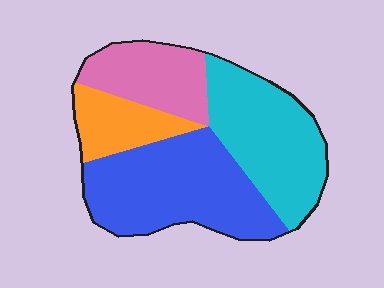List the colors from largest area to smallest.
From largest to smallest: blue, cyan, pink, orange.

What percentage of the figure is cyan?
Cyan covers roughly 30% of the figure.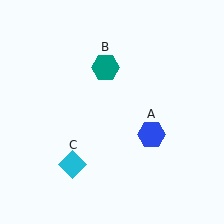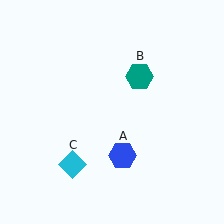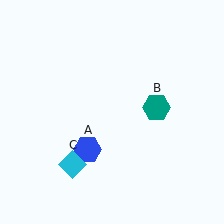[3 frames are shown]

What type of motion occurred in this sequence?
The blue hexagon (object A), teal hexagon (object B) rotated clockwise around the center of the scene.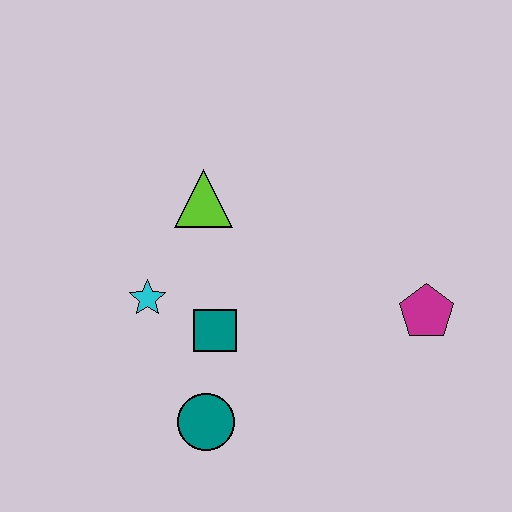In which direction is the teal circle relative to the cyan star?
The teal circle is below the cyan star.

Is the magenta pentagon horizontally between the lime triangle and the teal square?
No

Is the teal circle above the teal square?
No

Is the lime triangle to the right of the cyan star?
Yes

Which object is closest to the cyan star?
The teal square is closest to the cyan star.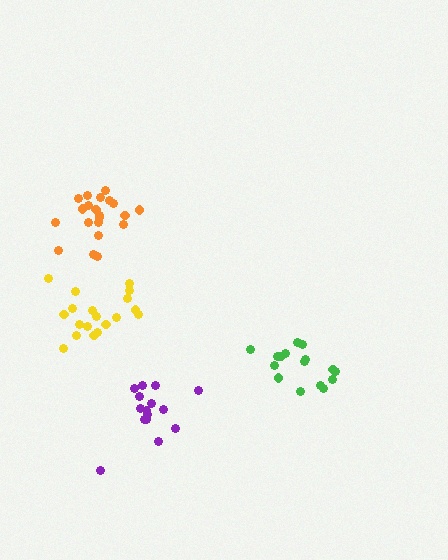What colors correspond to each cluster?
The clusters are colored: yellow, green, orange, purple.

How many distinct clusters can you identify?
There are 4 distinct clusters.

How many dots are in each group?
Group 1: 19 dots, Group 2: 16 dots, Group 3: 21 dots, Group 4: 15 dots (71 total).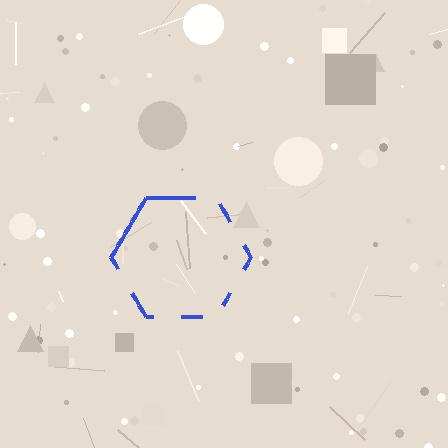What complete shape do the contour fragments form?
The contour fragments form a hexagon.